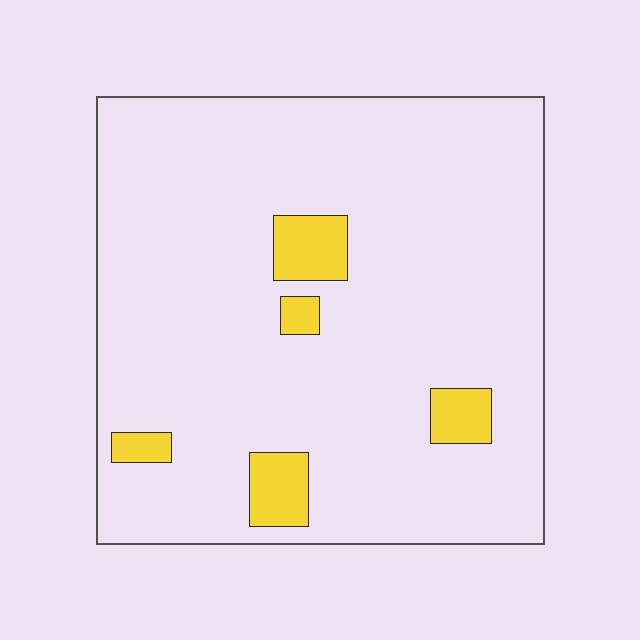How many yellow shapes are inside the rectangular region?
5.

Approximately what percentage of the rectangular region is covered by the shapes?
Approximately 10%.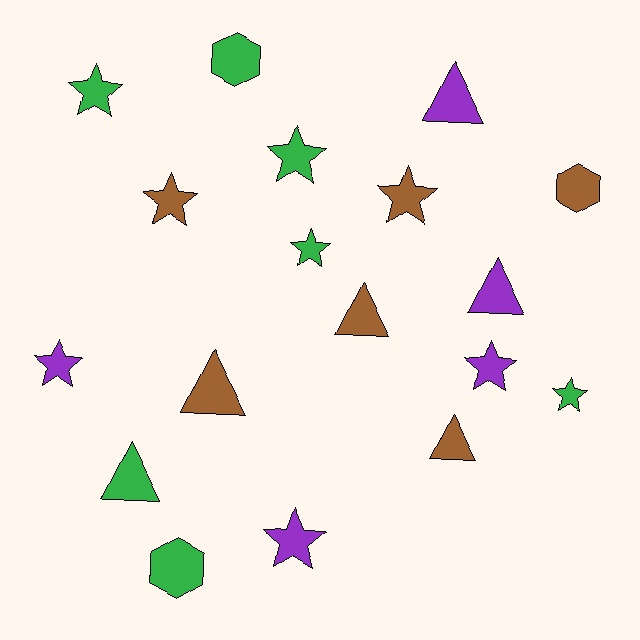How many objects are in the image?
There are 18 objects.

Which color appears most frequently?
Green, with 7 objects.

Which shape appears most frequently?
Star, with 9 objects.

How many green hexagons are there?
There are 2 green hexagons.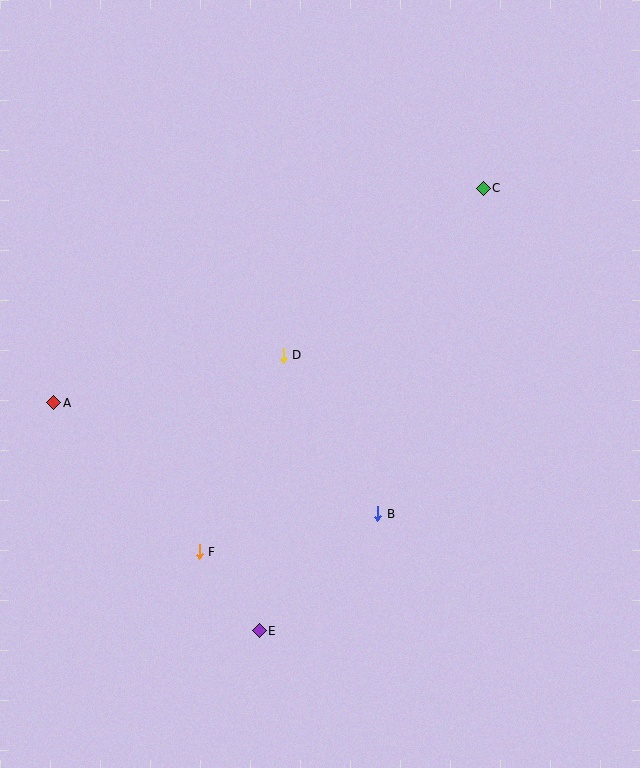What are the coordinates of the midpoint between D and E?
The midpoint between D and E is at (271, 493).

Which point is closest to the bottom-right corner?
Point B is closest to the bottom-right corner.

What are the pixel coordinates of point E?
Point E is at (259, 631).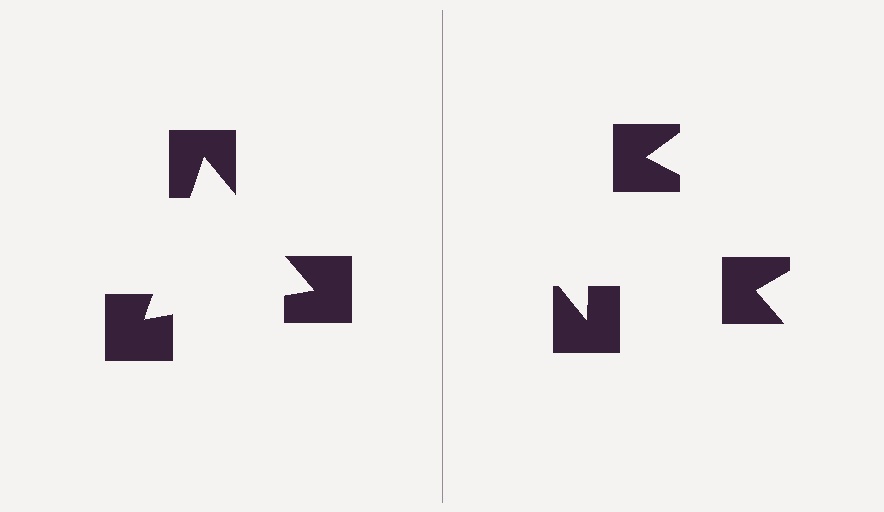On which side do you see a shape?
An illusory triangle appears on the left side. On the right side the wedge cuts are rotated, so no coherent shape forms.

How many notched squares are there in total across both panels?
6 — 3 on each side.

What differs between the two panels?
The notched squares are positioned identically on both sides; only the wedge orientations differ. On the left they align to a triangle; on the right they are misaligned.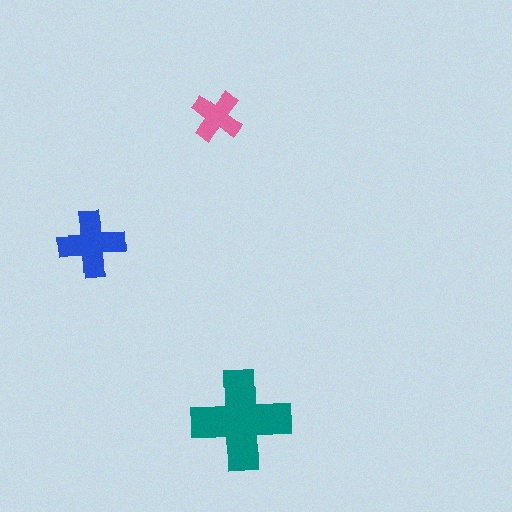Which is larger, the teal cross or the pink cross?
The teal one.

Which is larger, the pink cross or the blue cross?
The blue one.